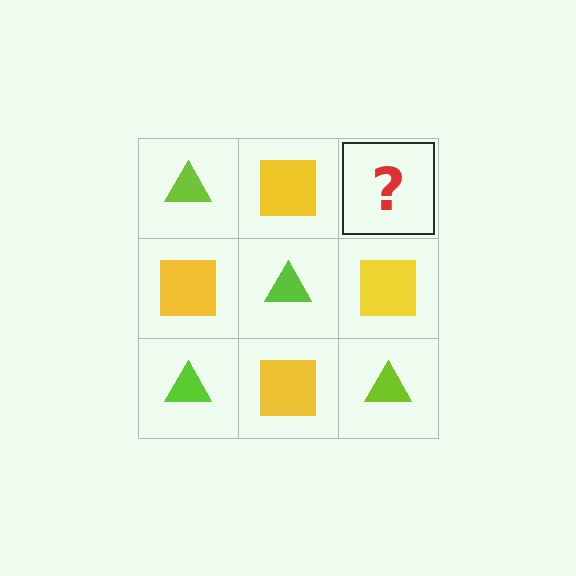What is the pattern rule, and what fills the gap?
The rule is that it alternates lime triangle and yellow square in a checkerboard pattern. The gap should be filled with a lime triangle.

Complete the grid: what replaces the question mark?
The question mark should be replaced with a lime triangle.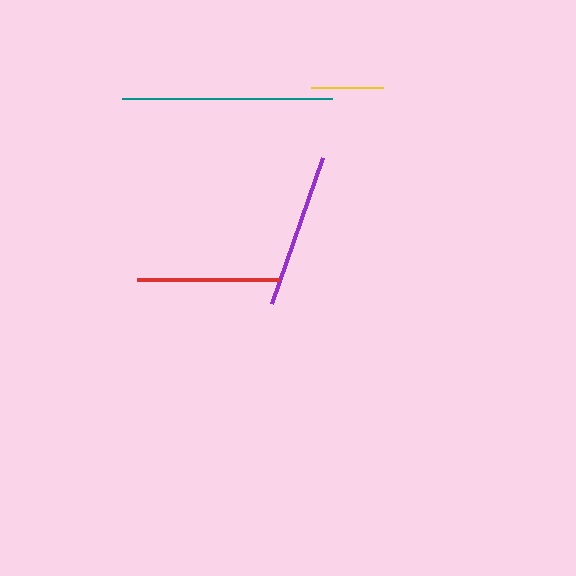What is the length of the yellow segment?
The yellow segment is approximately 72 pixels long.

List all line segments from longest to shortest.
From longest to shortest: teal, purple, red, yellow.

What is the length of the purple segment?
The purple segment is approximately 155 pixels long.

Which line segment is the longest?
The teal line is the longest at approximately 210 pixels.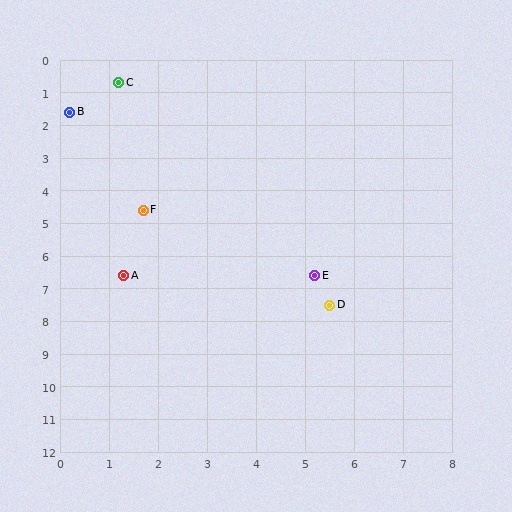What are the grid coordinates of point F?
Point F is at approximately (1.7, 4.6).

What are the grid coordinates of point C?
Point C is at approximately (1.2, 0.7).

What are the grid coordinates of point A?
Point A is at approximately (1.3, 6.6).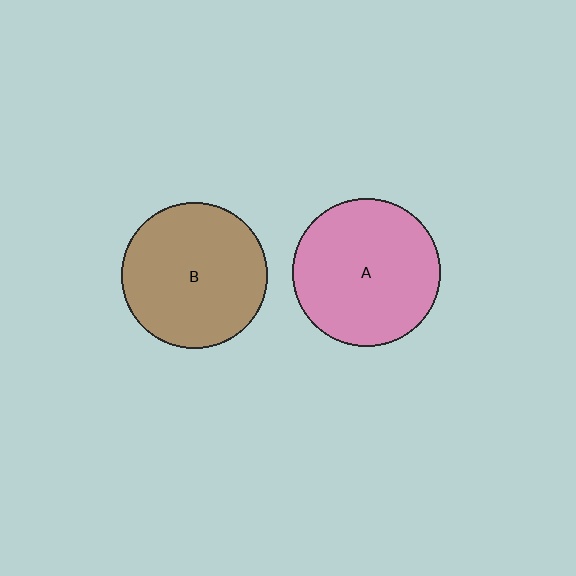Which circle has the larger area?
Circle A (pink).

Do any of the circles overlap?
No, none of the circles overlap.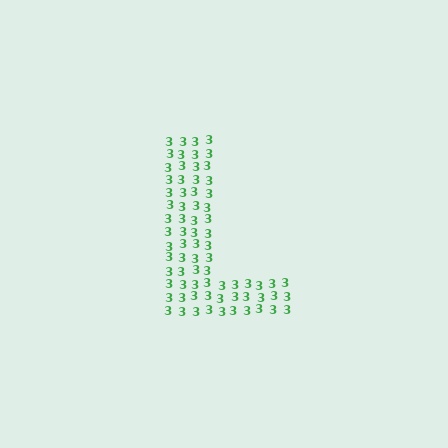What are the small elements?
The small elements are digit 3's.